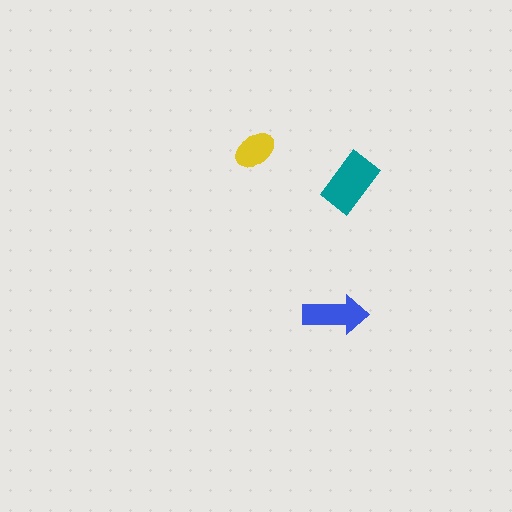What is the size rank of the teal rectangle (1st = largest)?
1st.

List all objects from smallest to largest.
The yellow ellipse, the blue arrow, the teal rectangle.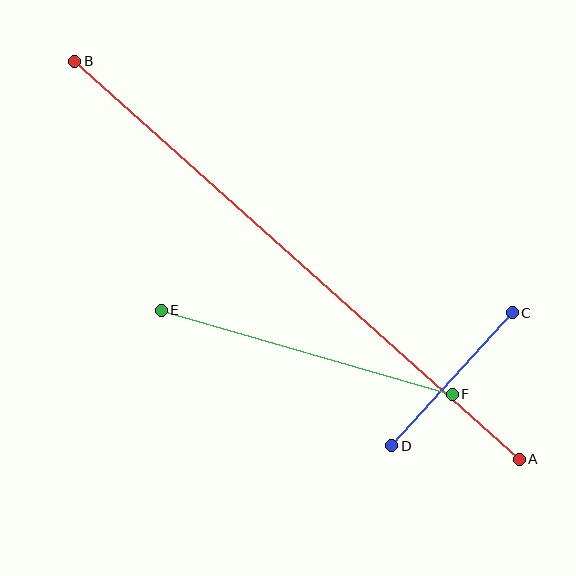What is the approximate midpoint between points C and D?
The midpoint is at approximately (452, 379) pixels.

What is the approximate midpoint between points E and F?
The midpoint is at approximately (307, 352) pixels.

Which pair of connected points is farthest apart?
Points A and B are farthest apart.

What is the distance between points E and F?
The distance is approximately 303 pixels.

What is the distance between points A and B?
The distance is approximately 597 pixels.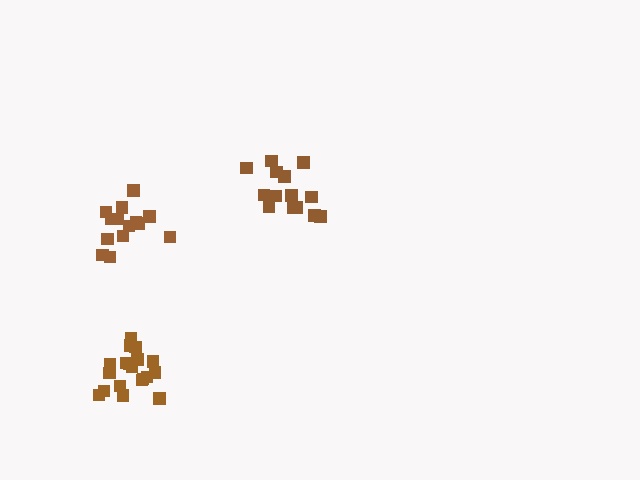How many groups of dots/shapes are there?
There are 3 groups.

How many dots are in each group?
Group 1: 15 dots, Group 2: 14 dots, Group 3: 19 dots (48 total).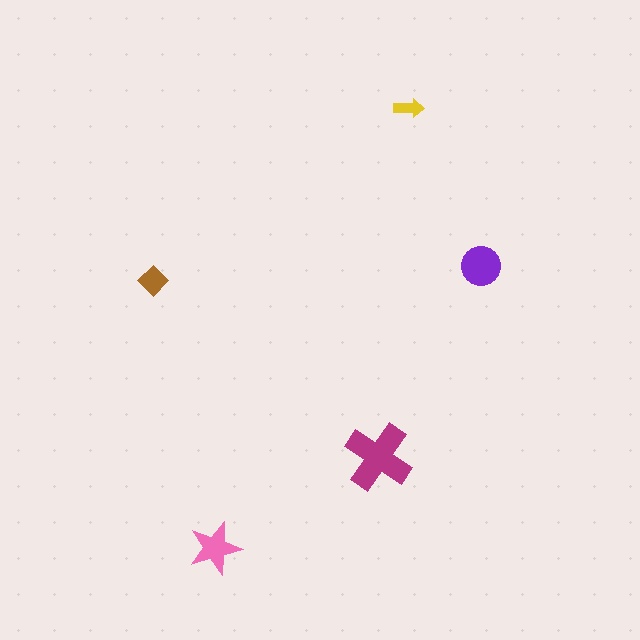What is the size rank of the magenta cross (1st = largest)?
1st.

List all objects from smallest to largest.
The yellow arrow, the brown diamond, the pink star, the purple circle, the magenta cross.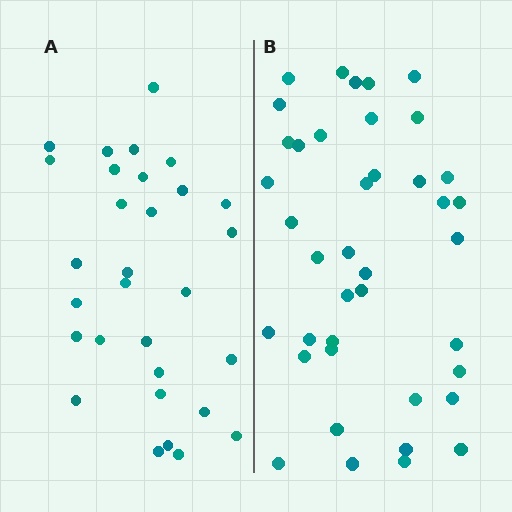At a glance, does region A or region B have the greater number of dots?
Region B (the right region) has more dots.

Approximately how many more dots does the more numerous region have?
Region B has roughly 10 or so more dots than region A.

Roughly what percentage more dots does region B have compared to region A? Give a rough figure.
About 35% more.